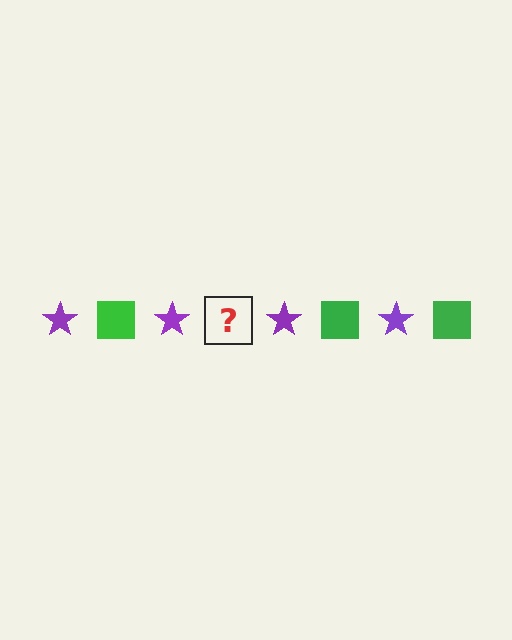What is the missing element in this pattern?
The missing element is a green square.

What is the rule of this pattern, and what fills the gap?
The rule is that the pattern alternates between purple star and green square. The gap should be filled with a green square.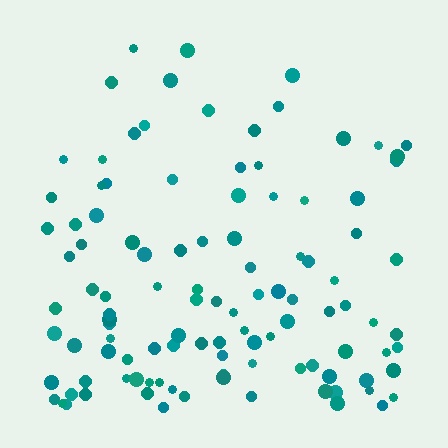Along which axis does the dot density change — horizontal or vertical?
Vertical.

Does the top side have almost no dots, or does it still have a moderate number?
Still a moderate number, just noticeably fewer than the bottom.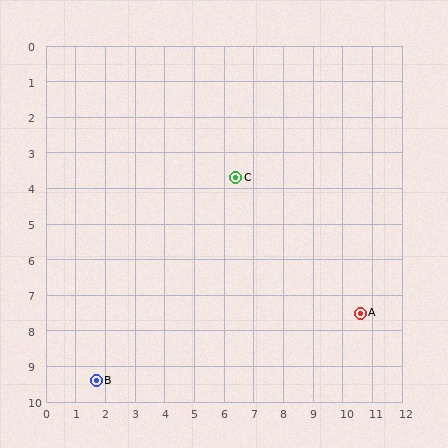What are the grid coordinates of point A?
Point A is at approximately (10.6, 7.5).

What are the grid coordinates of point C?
Point C is at approximately (6.4, 3.7).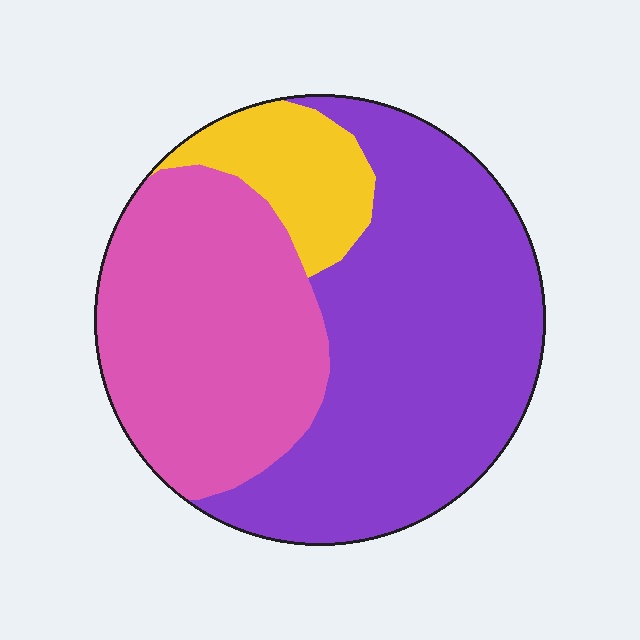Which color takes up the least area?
Yellow, at roughly 10%.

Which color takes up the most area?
Purple, at roughly 50%.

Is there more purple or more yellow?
Purple.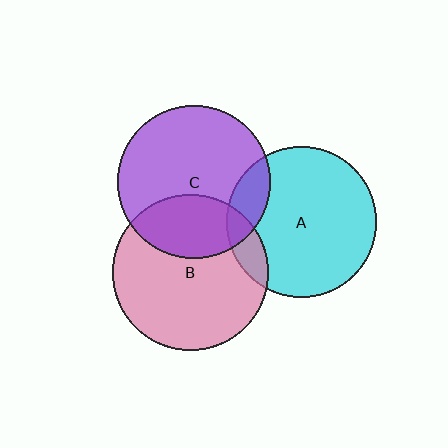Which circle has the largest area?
Circle B (pink).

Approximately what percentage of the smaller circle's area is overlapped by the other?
Approximately 15%.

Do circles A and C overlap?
Yes.